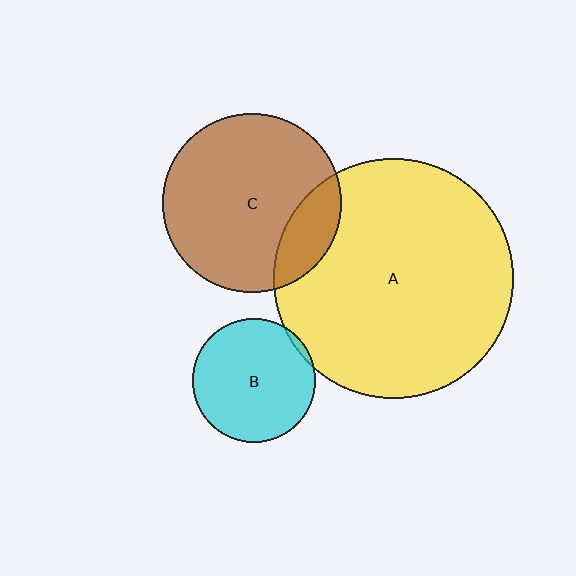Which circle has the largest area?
Circle A (yellow).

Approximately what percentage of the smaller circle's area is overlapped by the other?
Approximately 20%.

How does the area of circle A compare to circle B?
Approximately 3.8 times.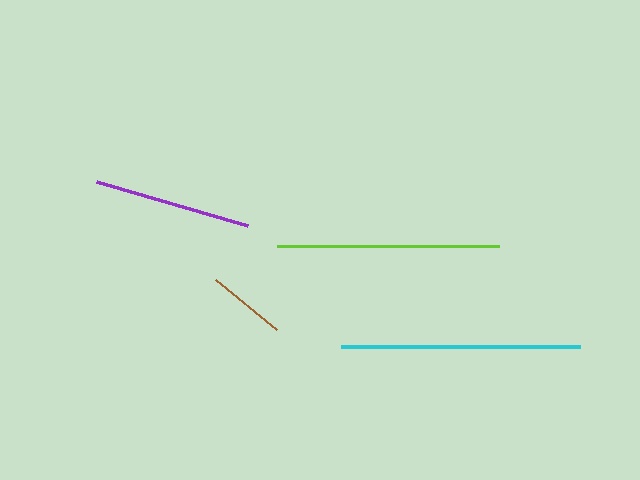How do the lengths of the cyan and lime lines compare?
The cyan and lime lines are approximately the same length.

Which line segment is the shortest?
The brown line is the shortest at approximately 79 pixels.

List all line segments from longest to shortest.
From longest to shortest: cyan, lime, purple, brown.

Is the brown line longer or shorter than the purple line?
The purple line is longer than the brown line.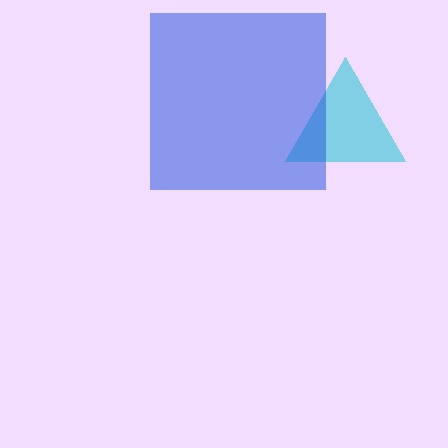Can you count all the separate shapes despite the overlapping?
Yes, there are 2 separate shapes.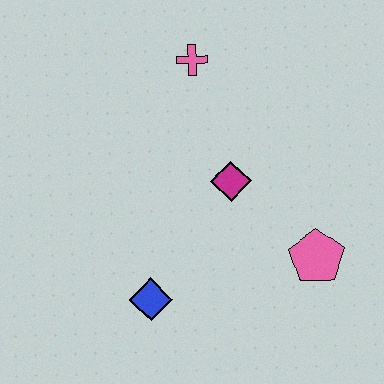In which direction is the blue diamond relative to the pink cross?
The blue diamond is below the pink cross.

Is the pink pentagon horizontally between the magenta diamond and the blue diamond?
No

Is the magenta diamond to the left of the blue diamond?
No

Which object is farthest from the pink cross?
The blue diamond is farthest from the pink cross.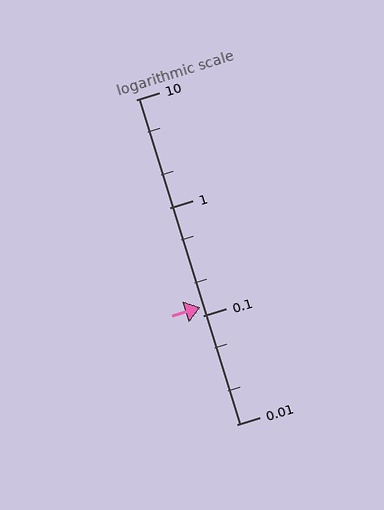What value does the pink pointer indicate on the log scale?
The pointer indicates approximately 0.12.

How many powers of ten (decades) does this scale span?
The scale spans 3 decades, from 0.01 to 10.